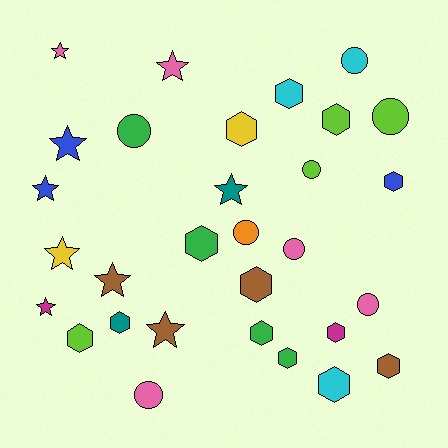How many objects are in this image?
There are 30 objects.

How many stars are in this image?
There are 9 stars.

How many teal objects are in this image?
There are 2 teal objects.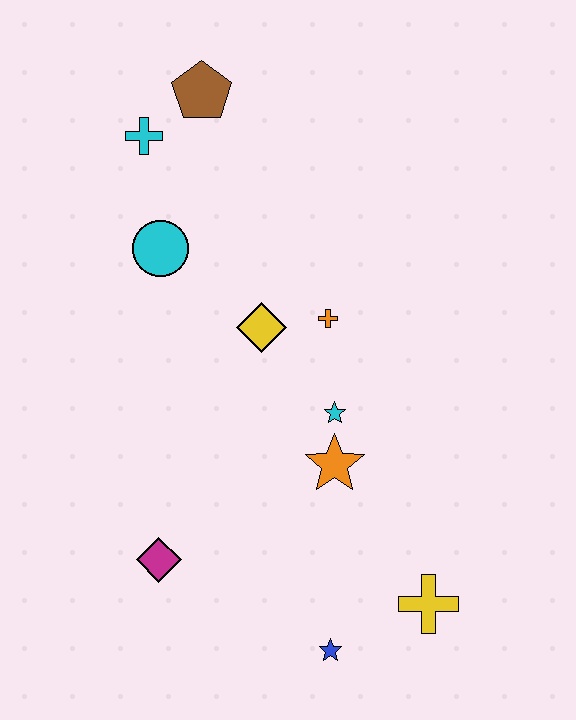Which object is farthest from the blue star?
The brown pentagon is farthest from the blue star.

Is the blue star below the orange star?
Yes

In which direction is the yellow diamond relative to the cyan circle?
The yellow diamond is to the right of the cyan circle.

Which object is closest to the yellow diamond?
The orange cross is closest to the yellow diamond.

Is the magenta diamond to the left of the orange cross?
Yes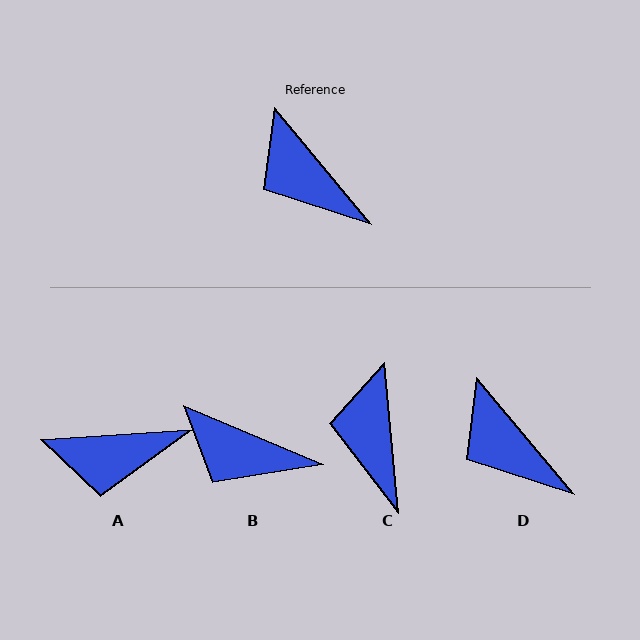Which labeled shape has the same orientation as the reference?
D.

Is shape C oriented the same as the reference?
No, it is off by about 34 degrees.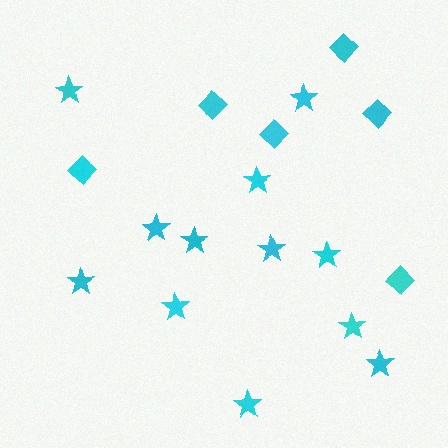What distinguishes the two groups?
There are 2 groups: one group of diamonds (6) and one group of stars (12).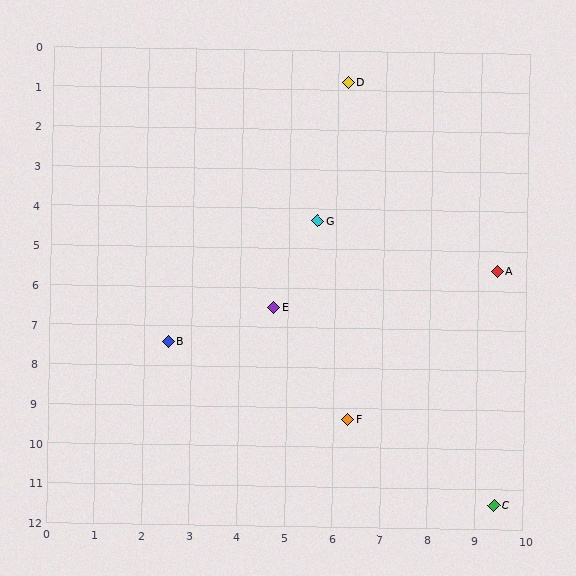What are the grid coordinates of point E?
Point E is at approximately (4.7, 6.5).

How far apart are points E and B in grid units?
Points E and B are about 2.4 grid units apart.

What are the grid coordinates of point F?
Point F is at approximately (6.3, 9.3).